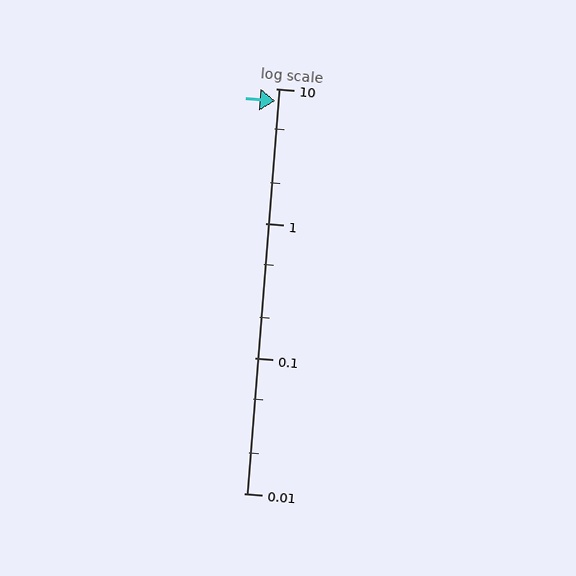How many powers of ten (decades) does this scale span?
The scale spans 3 decades, from 0.01 to 10.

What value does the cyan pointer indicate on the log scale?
The pointer indicates approximately 8.1.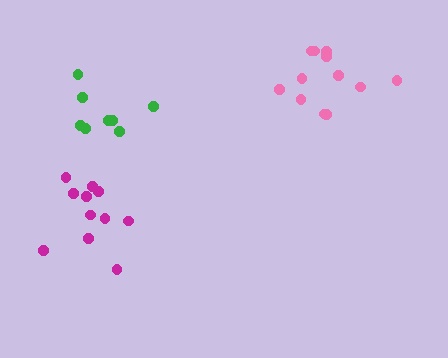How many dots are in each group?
Group 1: 11 dots, Group 2: 12 dots, Group 3: 8 dots (31 total).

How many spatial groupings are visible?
There are 3 spatial groupings.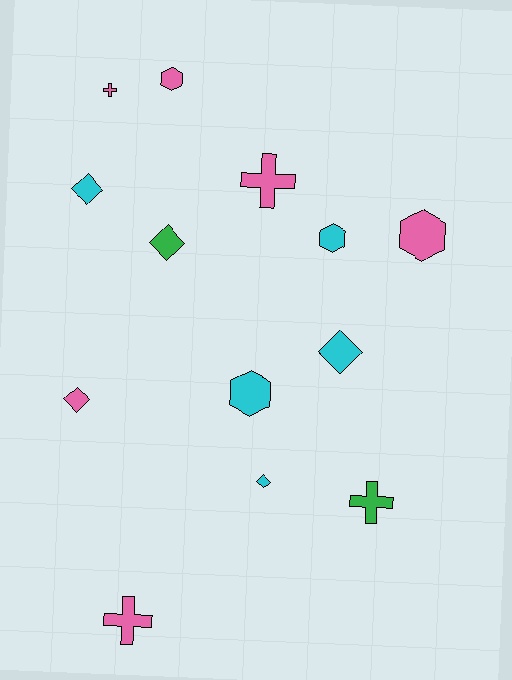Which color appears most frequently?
Pink, with 6 objects.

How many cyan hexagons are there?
There are 2 cyan hexagons.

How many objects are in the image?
There are 13 objects.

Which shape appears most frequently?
Diamond, with 5 objects.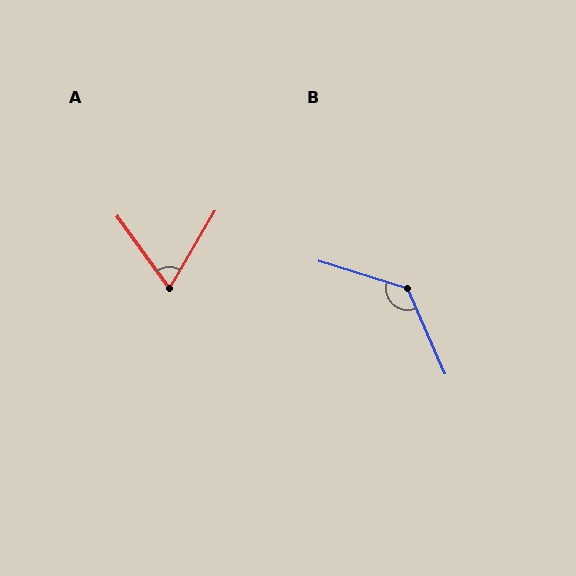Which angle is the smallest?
A, at approximately 66 degrees.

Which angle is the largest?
B, at approximately 131 degrees.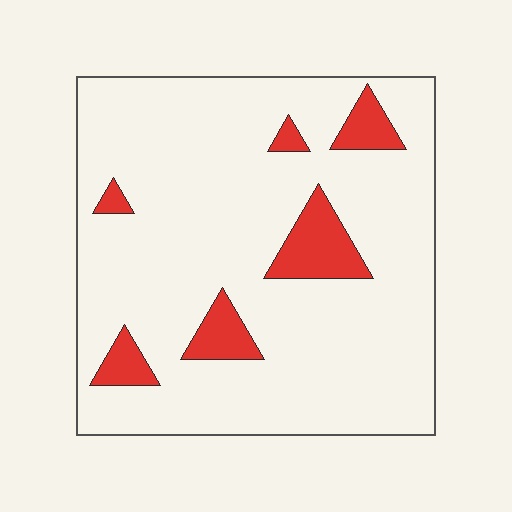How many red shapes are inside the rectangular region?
6.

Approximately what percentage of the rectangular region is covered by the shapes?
Approximately 10%.